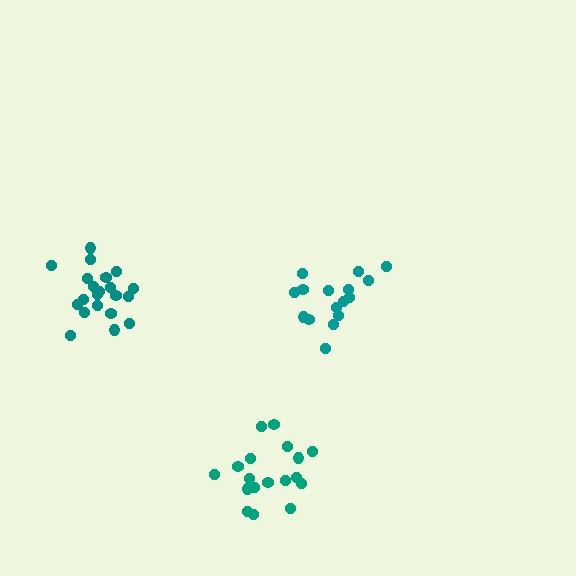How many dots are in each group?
Group 1: 16 dots, Group 2: 21 dots, Group 3: 18 dots (55 total).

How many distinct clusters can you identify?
There are 3 distinct clusters.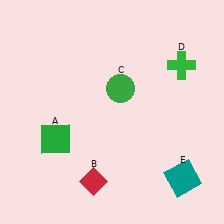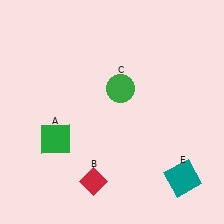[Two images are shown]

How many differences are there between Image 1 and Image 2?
There is 1 difference between the two images.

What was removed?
The green cross (D) was removed in Image 2.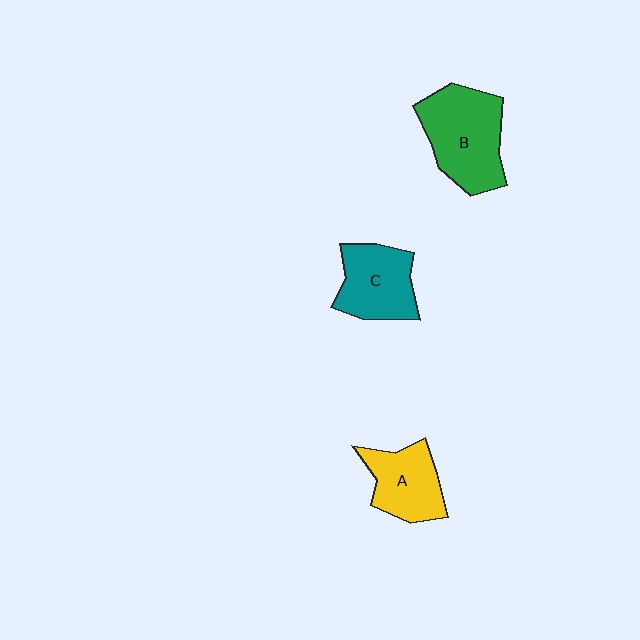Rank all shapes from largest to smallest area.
From largest to smallest: B (green), C (teal), A (yellow).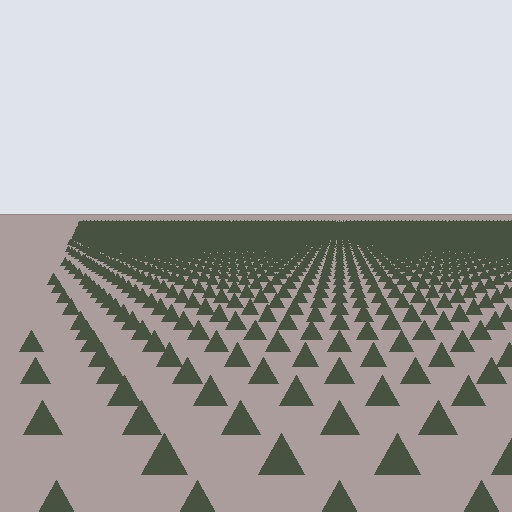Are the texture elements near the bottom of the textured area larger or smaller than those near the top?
Larger. Near the bottom, elements are closer to the viewer and appear at a bigger on-screen size.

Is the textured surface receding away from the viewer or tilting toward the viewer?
The surface is receding away from the viewer. Texture elements get smaller and denser toward the top.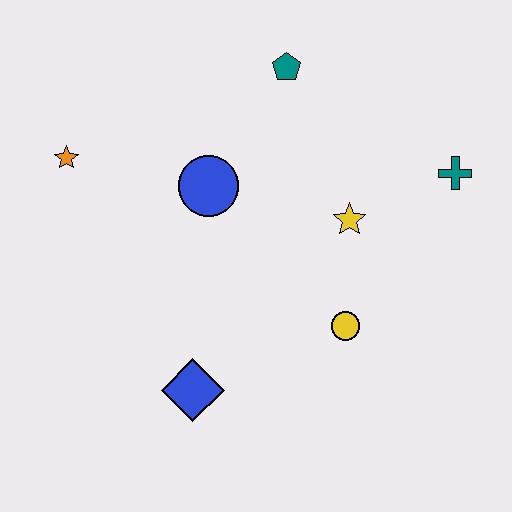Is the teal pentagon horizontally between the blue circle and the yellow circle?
Yes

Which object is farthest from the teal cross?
The orange star is farthest from the teal cross.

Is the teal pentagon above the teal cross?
Yes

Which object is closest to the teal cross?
The yellow star is closest to the teal cross.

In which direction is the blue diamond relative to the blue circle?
The blue diamond is below the blue circle.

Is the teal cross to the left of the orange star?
No